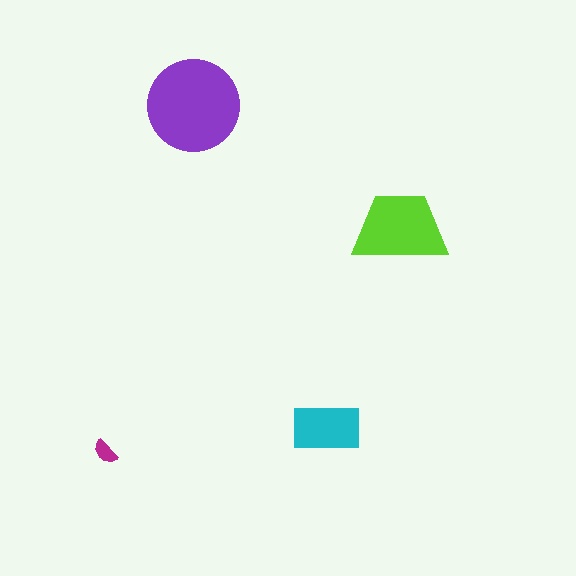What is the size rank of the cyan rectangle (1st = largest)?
3rd.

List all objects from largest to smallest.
The purple circle, the lime trapezoid, the cyan rectangle, the magenta semicircle.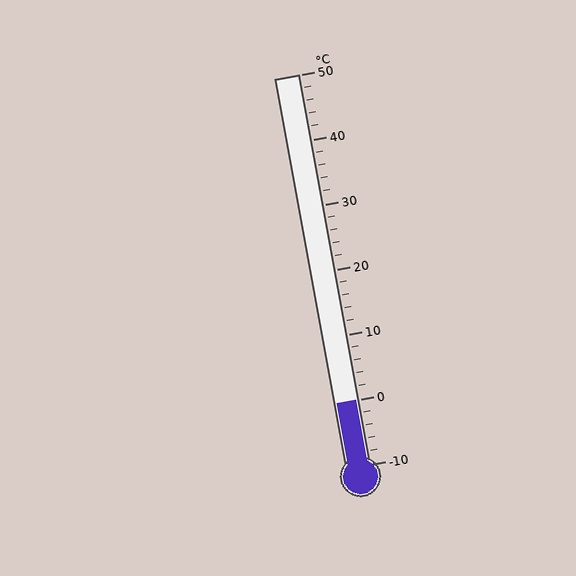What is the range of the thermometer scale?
The thermometer scale ranges from -10°C to 50°C.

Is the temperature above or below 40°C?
The temperature is below 40°C.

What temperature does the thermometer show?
The thermometer shows approximately 0°C.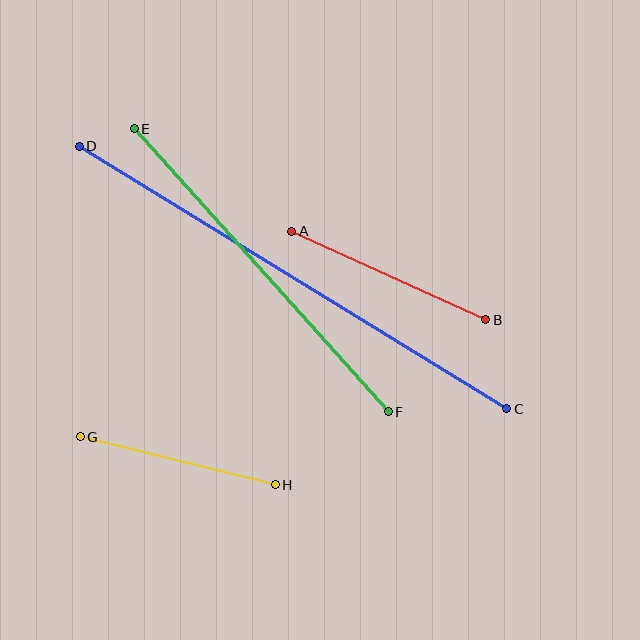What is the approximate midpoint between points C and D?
The midpoint is at approximately (293, 277) pixels.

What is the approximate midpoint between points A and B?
The midpoint is at approximately (389, 275) pixels.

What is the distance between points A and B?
The distance is approximately 213 pixels.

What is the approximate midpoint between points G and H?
The midpoint is at approximately (178, 461) pixels.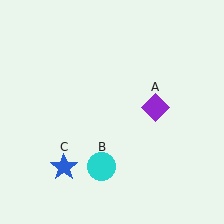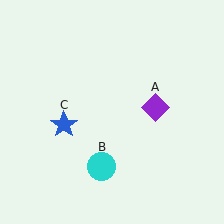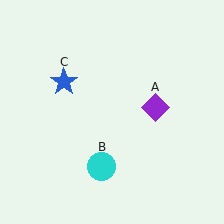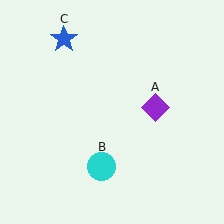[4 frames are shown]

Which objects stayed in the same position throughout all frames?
Purple diamond (object A) and cyan circle (object B) remained stationary.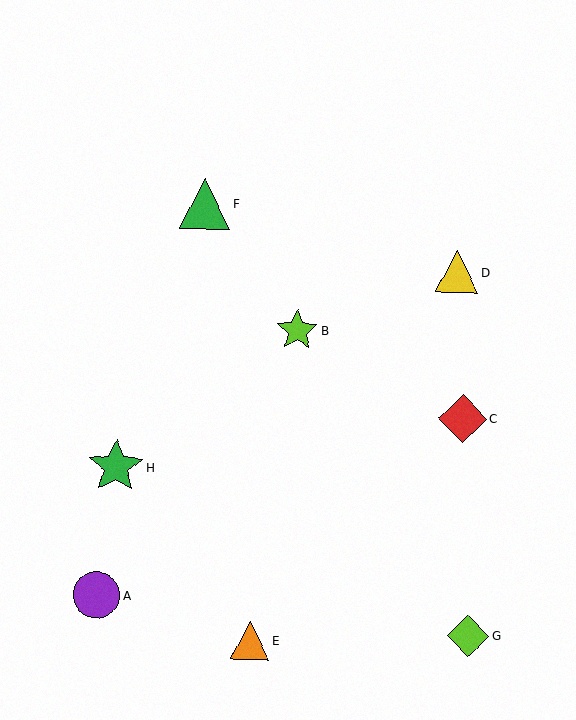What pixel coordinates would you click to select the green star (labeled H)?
Click at (116, 467) to select the green star H.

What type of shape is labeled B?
Shape B is a lime star.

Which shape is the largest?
The green star (labeled H) is the largest.